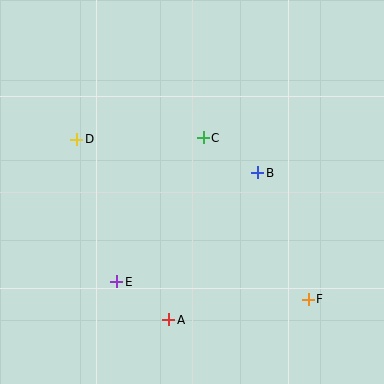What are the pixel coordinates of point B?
Point B is at (258, 173).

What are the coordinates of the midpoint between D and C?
The midpoint between D and C is at (140, 138).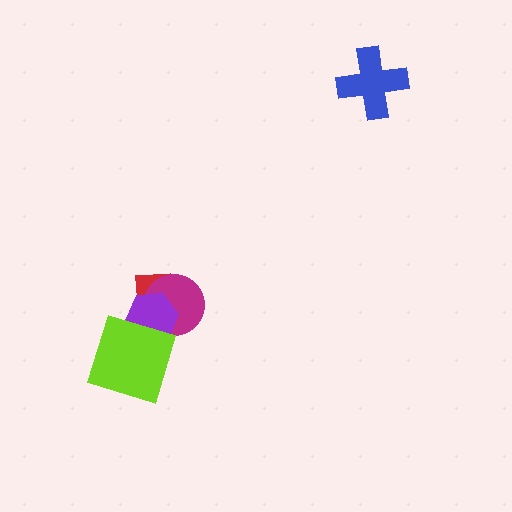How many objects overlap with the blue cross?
0 objects overlap with the blue cross.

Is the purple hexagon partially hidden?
Yes, it is partially covered by another shape.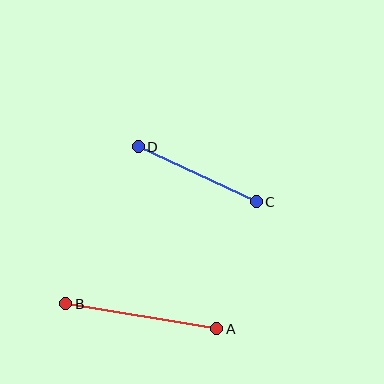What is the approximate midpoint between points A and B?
The midpoint is at approximately (141, 316) pixels.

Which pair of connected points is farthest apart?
Points A and B are farthest apart.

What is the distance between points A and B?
The distance is approximately 153 pixels.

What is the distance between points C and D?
The distance is approximately 130 pixels.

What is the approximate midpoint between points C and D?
The midpoint is at approximately (197, 174) pixels.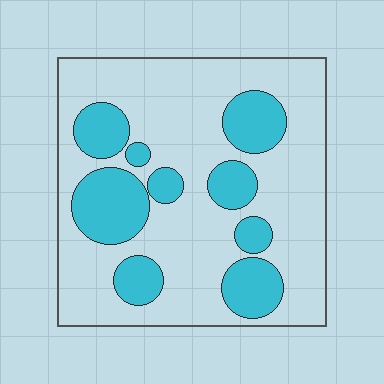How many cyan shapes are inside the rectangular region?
9.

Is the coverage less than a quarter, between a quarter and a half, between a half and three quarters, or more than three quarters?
Between a quarter and a half.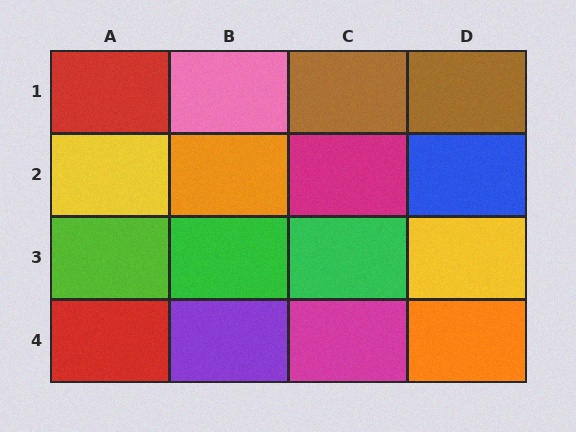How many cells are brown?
2 cells are brown.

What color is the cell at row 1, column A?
Red.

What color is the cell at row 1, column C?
Brown.